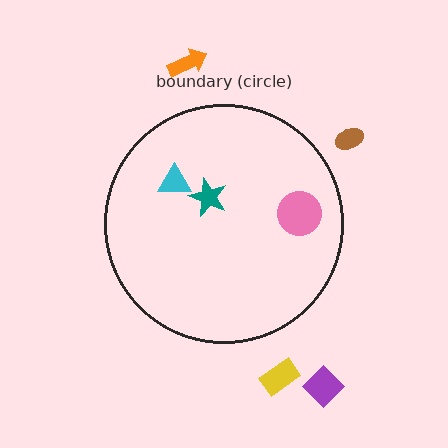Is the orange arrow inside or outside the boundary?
Outside.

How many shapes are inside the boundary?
3 inside, 4 outside.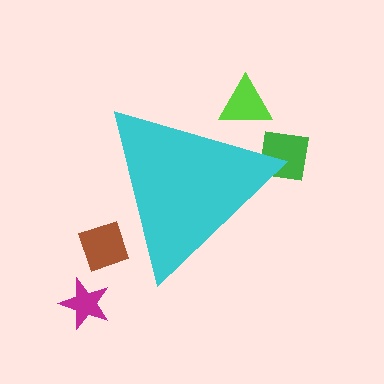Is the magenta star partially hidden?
No, the magenta star is fully visible.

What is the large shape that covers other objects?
A cyan triangle.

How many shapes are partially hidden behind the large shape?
3 shapes are partially hidden.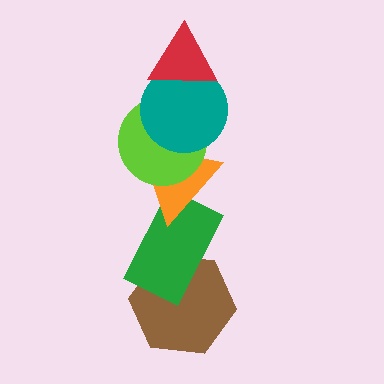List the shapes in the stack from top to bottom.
From top to bottom: the red triangle, the teal circle, the lime circle, the orange triangle, the green rectangle, the brown hexagon.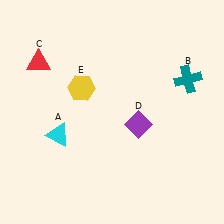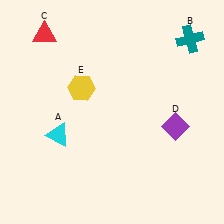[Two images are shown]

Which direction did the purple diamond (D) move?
The purple diamond (D) moved right.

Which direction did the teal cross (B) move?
The teal cross (B) moved up.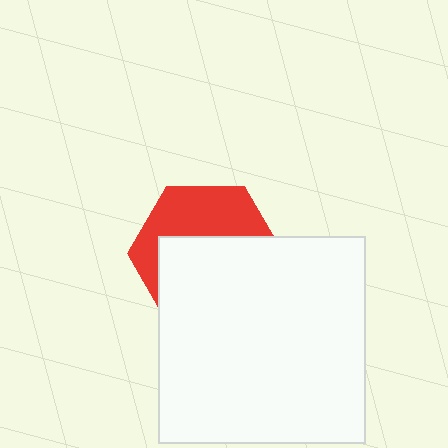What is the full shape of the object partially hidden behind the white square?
The partially hidden object is a red hexagon.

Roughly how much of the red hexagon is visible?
A small part of it is visible (roughly 41%).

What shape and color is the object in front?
The object in front is a white square.